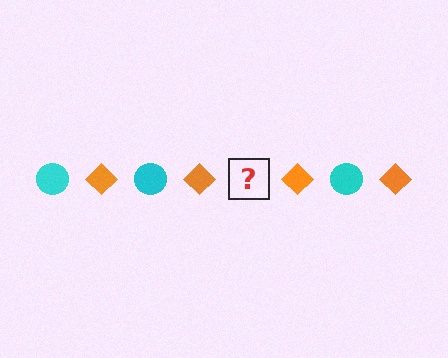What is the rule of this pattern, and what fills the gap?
The rule is that the pattern alternates between cyan circle and orange diamond. The gap should be filled with a cyan circle.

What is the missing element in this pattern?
The missing element is a cyan circle.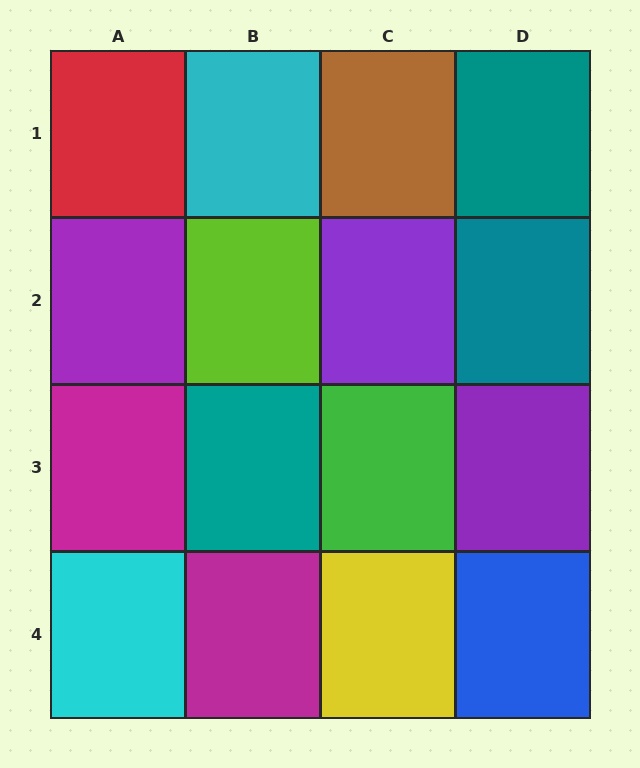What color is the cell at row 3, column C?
Green.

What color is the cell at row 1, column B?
Cyan.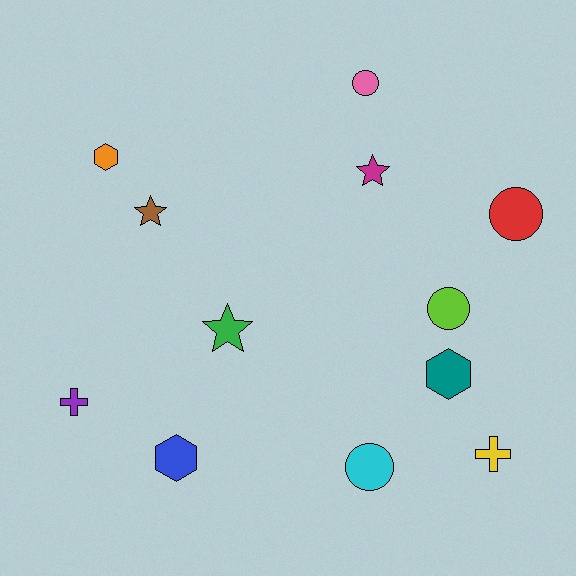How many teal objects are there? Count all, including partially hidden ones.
There is 1 teal object.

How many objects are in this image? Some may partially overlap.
There are 12 objects.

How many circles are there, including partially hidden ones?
There are 4 circles.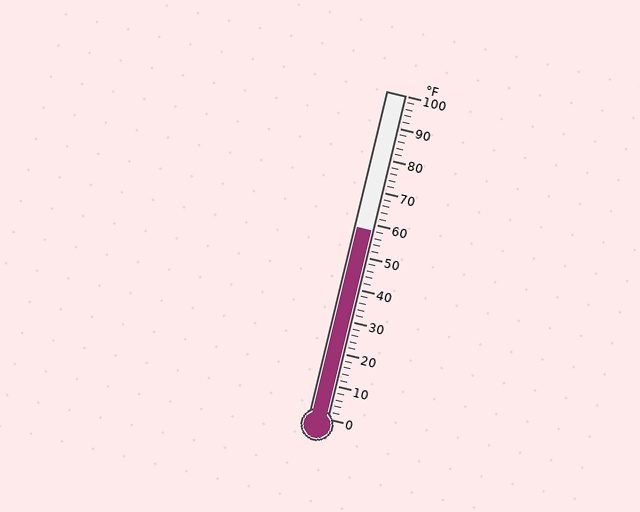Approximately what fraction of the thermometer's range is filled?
The thermometer is filled to approximately 60% of its range.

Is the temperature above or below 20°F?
The temperature is above 20°F.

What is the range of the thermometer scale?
The thermometer scale ranges from 0°F to 100°F.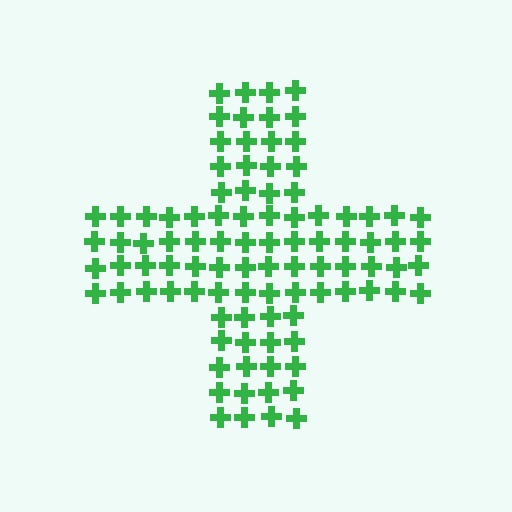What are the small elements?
The small elements are crosses.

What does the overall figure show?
The overall figure shows a cross.